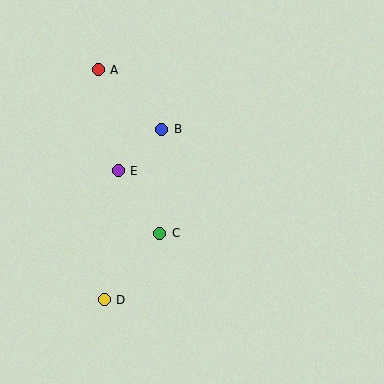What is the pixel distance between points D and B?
The distance between D and B is 180 pixels.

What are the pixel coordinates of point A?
Point A is at (98, 70).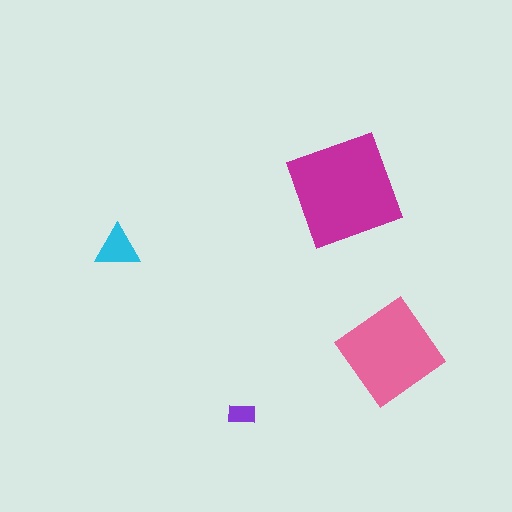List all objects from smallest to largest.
The purple rectangle, the cyan triangle, the pink diamond, the magenta diamond.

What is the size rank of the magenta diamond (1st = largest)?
1st.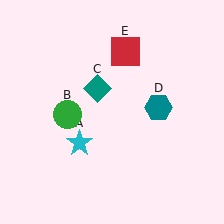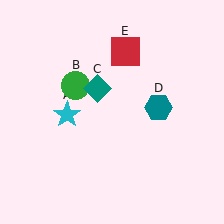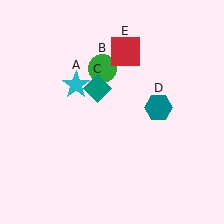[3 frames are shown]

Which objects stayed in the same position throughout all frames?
Teal diamond (object C) and teal hexagon (object D) and red square (object E) remained stationary.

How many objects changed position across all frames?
2 objects changed position: cyan star (object A), green circle (object B).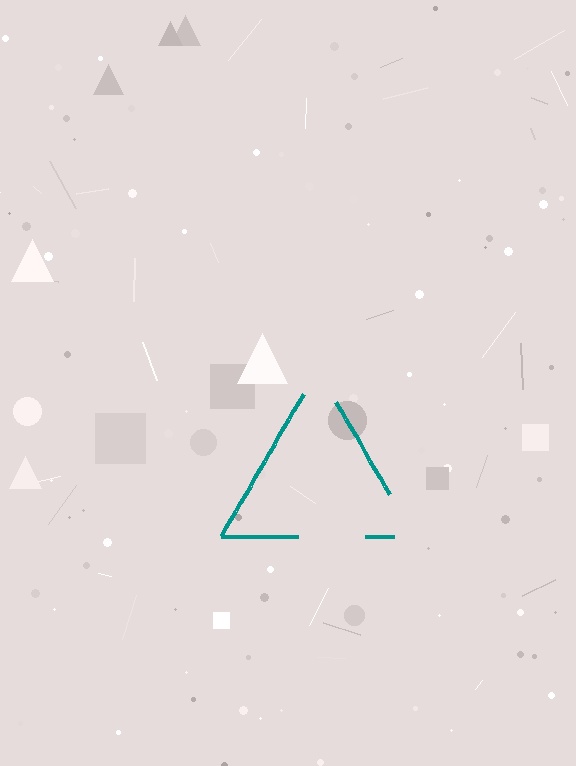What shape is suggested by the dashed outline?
The dashed outline suggests a triangle.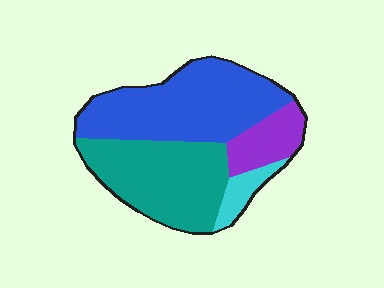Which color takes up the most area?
Blue, at roughly 45%.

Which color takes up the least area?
Cyan, at roughly 5%.